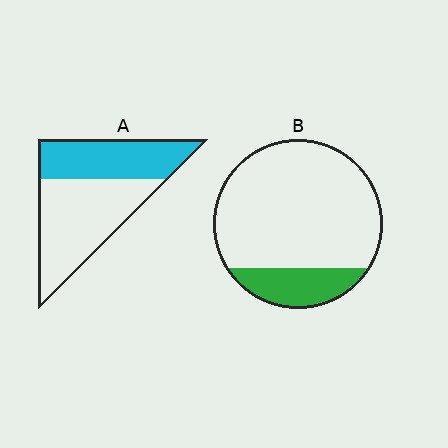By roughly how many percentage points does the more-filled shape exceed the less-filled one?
By roughly 25 percentage points (A over B).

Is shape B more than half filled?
No.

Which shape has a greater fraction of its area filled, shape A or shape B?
Shape A.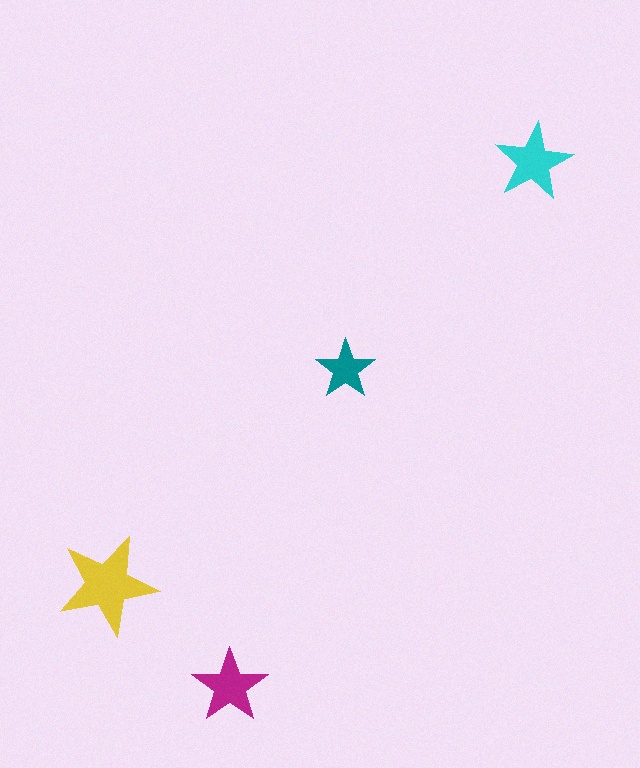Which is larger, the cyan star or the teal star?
The cyan one.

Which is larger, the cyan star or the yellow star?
The yellow one.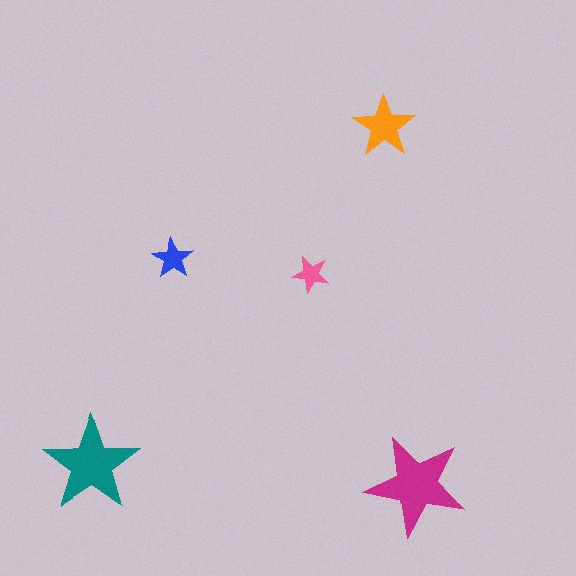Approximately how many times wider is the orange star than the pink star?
About 1.5 times wider.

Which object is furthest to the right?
The magenta star is rightmost.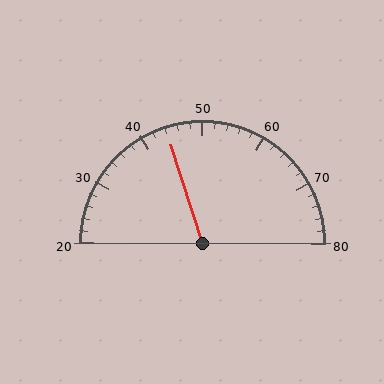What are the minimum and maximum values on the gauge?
The gauge ranges from 20 to 80.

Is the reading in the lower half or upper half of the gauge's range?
The reading is in the lower half of the range (20 to 80).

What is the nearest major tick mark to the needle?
The nearest major tick mark is 40.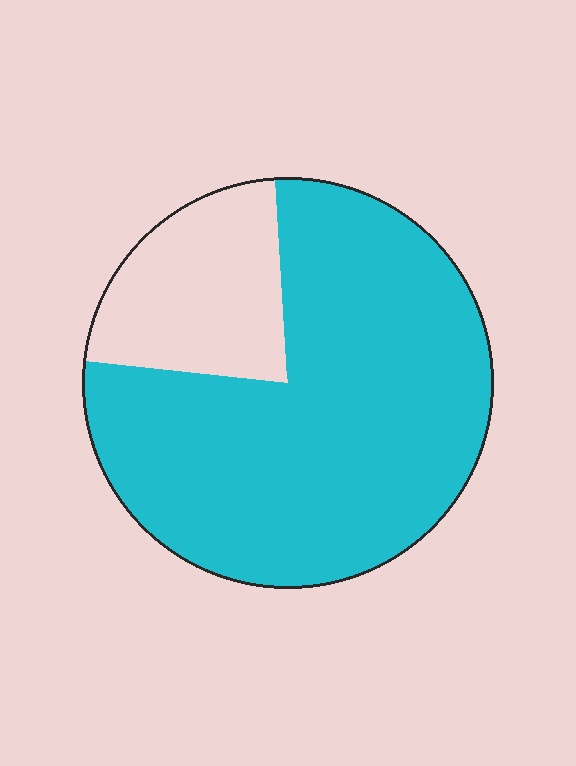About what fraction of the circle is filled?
About four fifths (4/5).